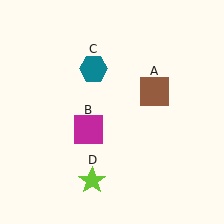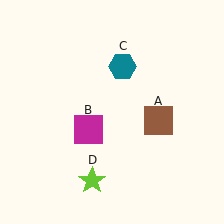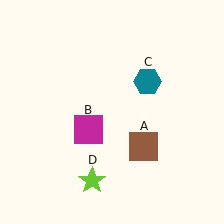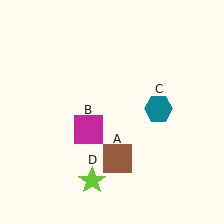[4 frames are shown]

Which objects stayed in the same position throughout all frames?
Magenta square (object B) and lime star (object D) remained stationary.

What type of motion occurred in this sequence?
The brown square (object A), teal hexagon (object C) rotated clockwise around the center of the scene.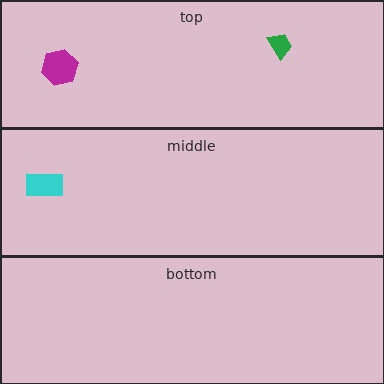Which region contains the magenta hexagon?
The top region.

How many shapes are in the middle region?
1.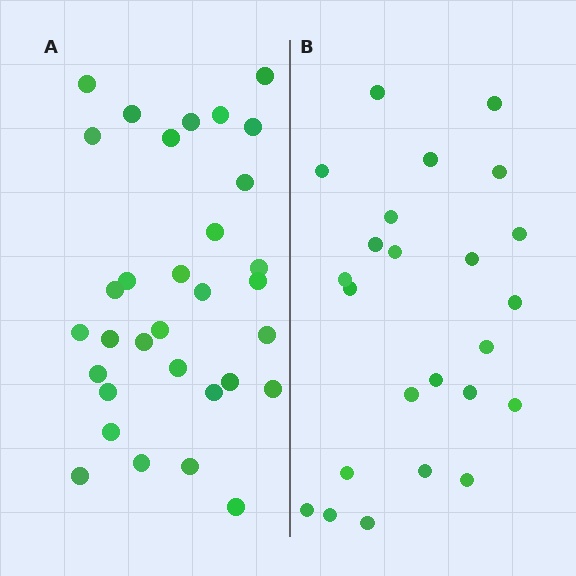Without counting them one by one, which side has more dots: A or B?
Region A (the left region) has more dots.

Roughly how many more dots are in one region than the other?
Region A has roughly 8 or so more dots than region B.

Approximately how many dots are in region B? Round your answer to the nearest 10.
About 20 dots. (The exact count is 24, which rounds to 20.)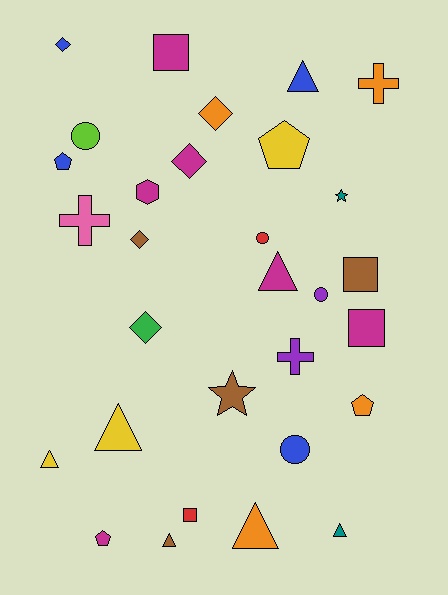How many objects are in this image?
There are 30 objects.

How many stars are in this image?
There are 2 stars.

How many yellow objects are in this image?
There are 3 yellow objects.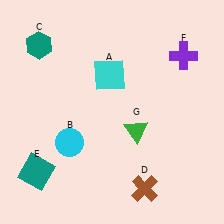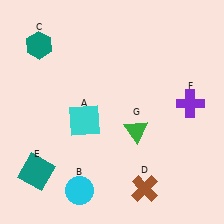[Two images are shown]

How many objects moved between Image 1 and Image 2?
3 objects moved between the two images.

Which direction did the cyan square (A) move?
The cyan square (A) moved down.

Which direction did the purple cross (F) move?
The purple cross (F) moved down.